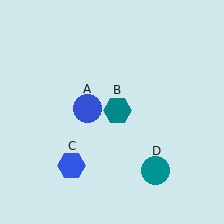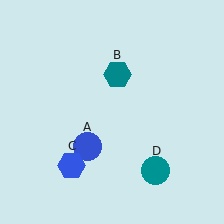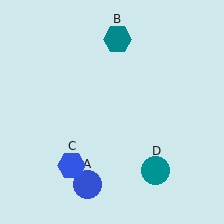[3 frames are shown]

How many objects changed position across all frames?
2 objects changed position: blue circle (object A), teal hexagon (object B).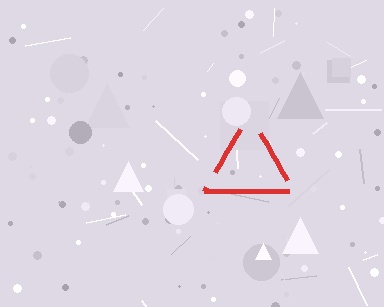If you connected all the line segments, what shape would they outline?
They would outline a triangle.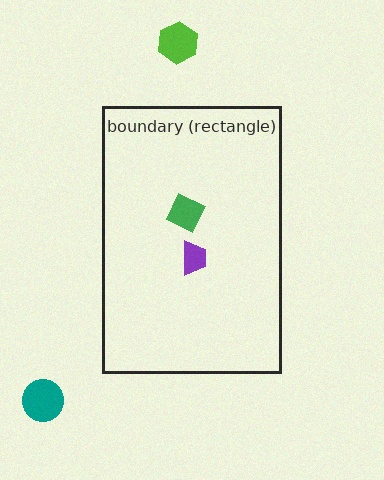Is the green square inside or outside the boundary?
Inside.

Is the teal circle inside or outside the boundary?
Outside.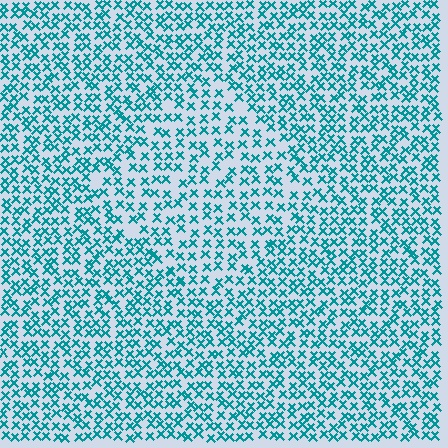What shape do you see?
I see a diamond.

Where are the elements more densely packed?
The elements are more densely packed outside the diamond boundary.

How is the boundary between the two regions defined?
The boundary is defined by a change in element density (approximately 1.5x ratio). All elements are the same color, size, and shape.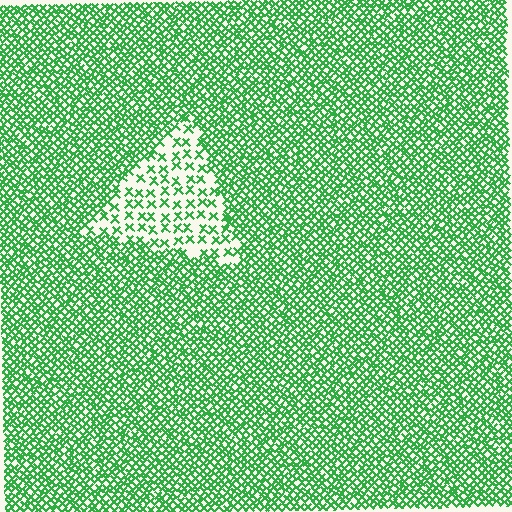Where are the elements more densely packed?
The elements are more densely packed outside the triangle boundary.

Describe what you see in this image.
The image contains small green elements arranged at two different densities. A triangle-shaped region is visible where the elements are less densely packed than the surrounding area.